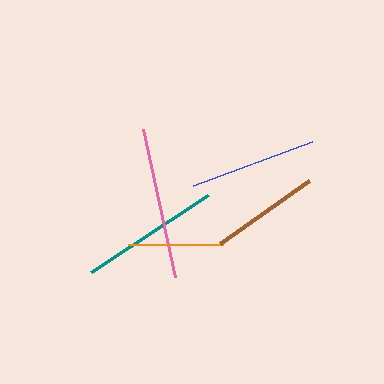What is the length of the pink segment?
The pink segment is approximately 151 pixels long.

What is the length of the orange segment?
The orange segment is approximately 95 pixels long.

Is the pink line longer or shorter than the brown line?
The pink line is longer than the brown line.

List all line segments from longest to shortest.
From longest to shortest: pink, teal, blue, brown, orange.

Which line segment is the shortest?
The orange line is the shortest at approximately 95 pixels.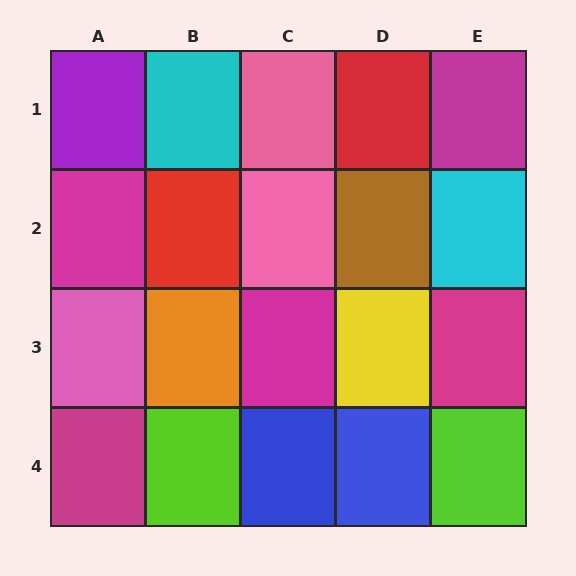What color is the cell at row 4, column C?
Blue.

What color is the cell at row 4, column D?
Blue.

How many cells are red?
2 cells are red.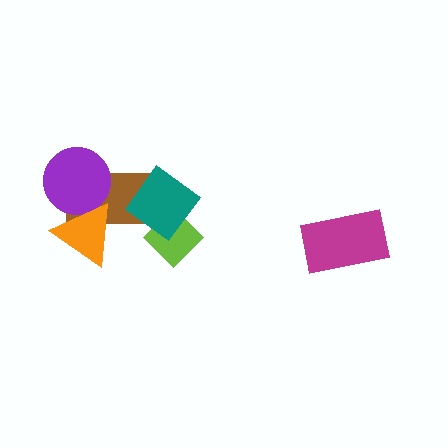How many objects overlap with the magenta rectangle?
0 objects overlap with the magenta rectangle.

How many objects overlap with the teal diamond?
2 objects overlap with the teal diamond.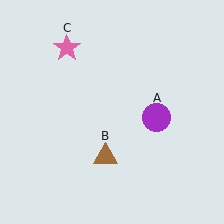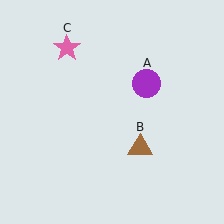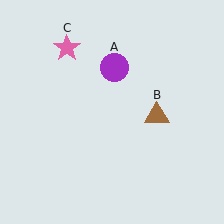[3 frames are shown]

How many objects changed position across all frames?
2 objects changed position: purple circle (object A), brown triangle (object B).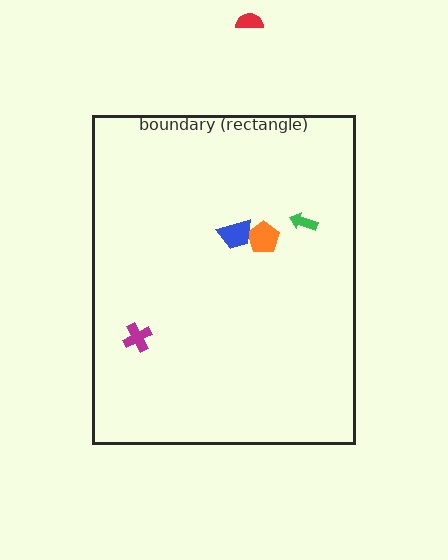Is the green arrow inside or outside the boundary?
Inside.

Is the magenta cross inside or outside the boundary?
Inside.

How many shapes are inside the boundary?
4 inside, 1 outside.